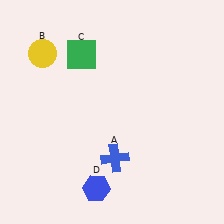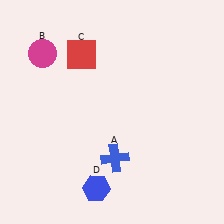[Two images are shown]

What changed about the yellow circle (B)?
In Image 1, B is yellow. In Image 2, it changed to magenta.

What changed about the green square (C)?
In Image 1, C is green. In Image 2, it changed to red.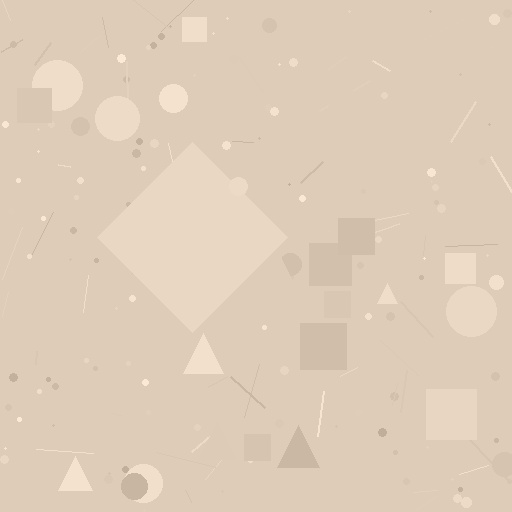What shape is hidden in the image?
A diamond is hidden in the image.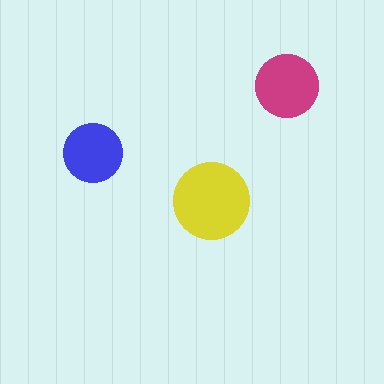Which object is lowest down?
The yellow circle is bottommost.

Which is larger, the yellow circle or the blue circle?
The yellow one.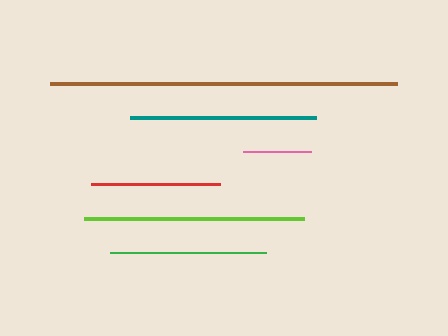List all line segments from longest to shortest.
From longest to shortest: brown, lime, teal, green, red, pink.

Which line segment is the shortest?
The pink line is the shortest at approximately 68 pixels.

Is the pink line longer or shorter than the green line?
The green line is longer than the pink line.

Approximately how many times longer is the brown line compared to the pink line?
The brown line is approximately 5.1 times the length of the pink line.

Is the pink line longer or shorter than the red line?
The red line is longer than the pink line.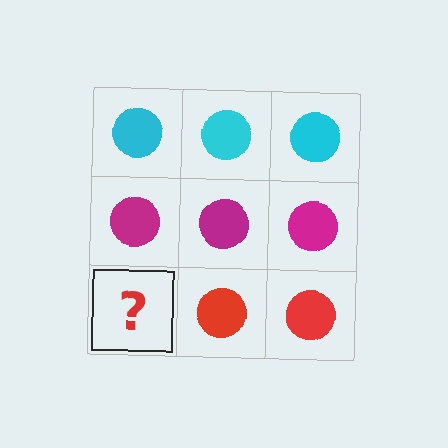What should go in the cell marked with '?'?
The missing cell should contain a red circle.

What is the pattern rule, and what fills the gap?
The rule is that each row has a consistent color. The gap should be filled with a red circle.